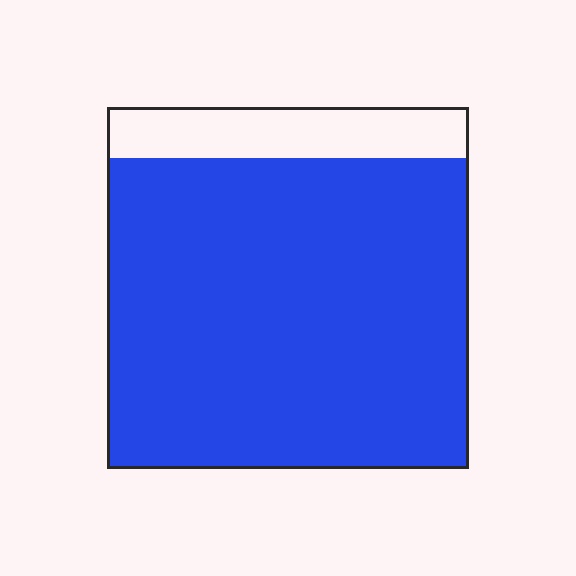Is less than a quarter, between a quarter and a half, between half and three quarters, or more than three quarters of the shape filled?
More than three quarters.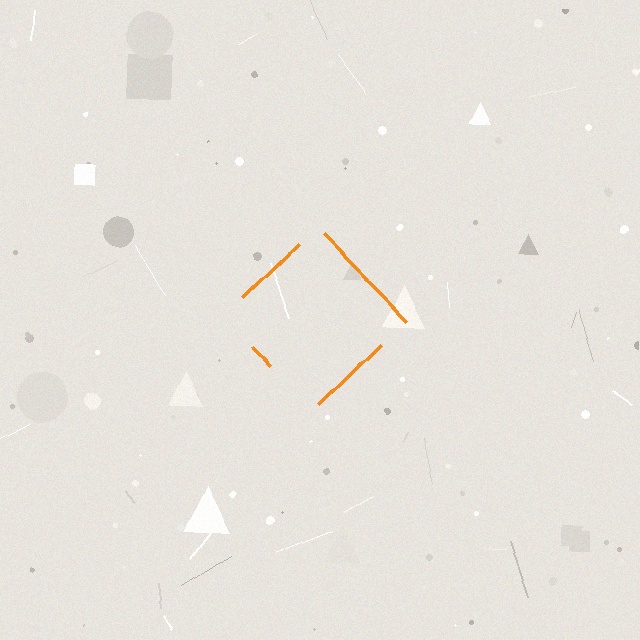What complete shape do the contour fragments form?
The contour fragments form a diamond.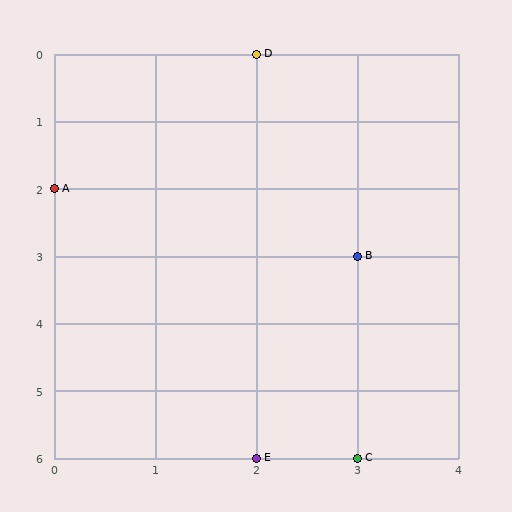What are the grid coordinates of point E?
Point E is at grid coordinates (2, 6).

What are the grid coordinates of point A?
Point A is at grid coordinates (0, 2).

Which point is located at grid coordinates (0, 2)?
Point A is at (0, 2).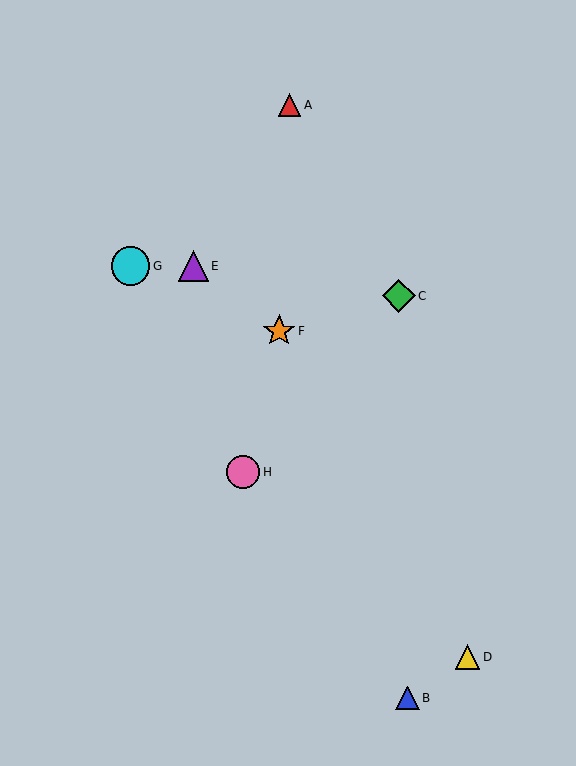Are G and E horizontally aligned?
Yes, both are at y≈266.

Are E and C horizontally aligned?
No, E is at y≈266 and C is at y≈296.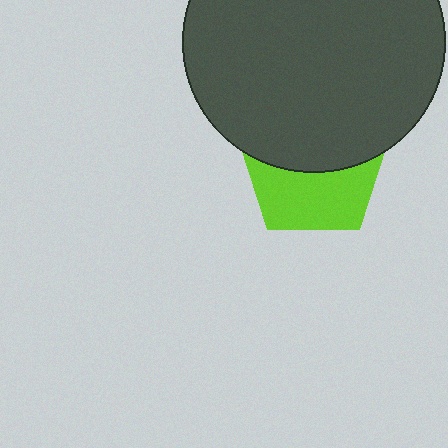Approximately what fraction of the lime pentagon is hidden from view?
Roughly 51% of the lime pentagon is hidden behind the dark gray circle.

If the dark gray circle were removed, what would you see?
You would see the complete lime pentagon.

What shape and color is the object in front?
The object in front is a dark gray circle.